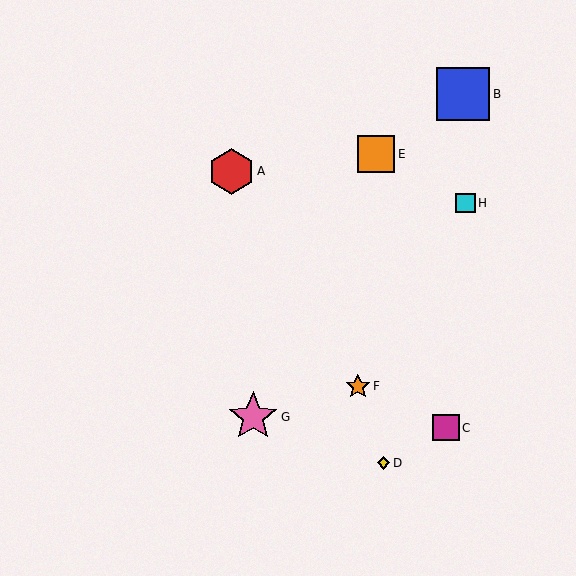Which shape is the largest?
The blue square (labeled B) is the largest.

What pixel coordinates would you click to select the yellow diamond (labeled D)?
Click at (383, 463) to select the yellow diamond D.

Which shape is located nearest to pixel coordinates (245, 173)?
The red hexagon (labeled A) at (231, 171) is nearest to that location.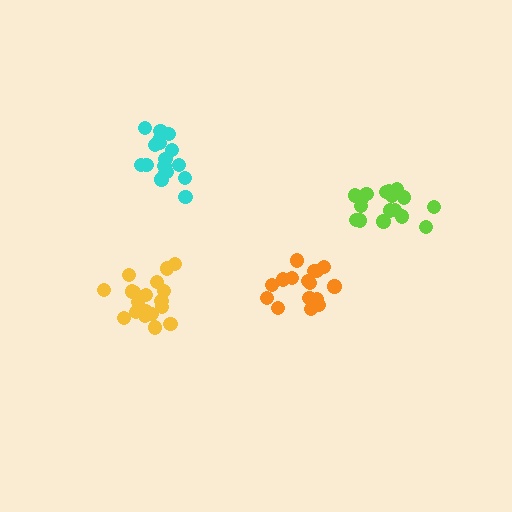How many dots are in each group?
Group 1: 16 dots, Group 2: 17 dots, Group 3: 17 dots, Group 4: 19 dots (69 total).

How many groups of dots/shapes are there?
There are 4 groups.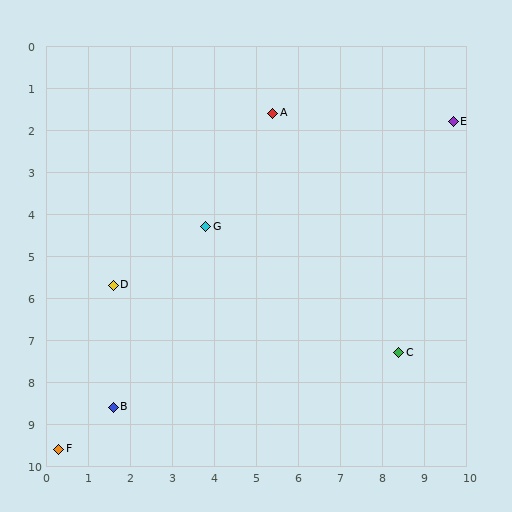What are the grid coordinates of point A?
Point A is at approximately (5.4, 1.6).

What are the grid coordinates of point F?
Point F is at approximately (0.3, 9.6).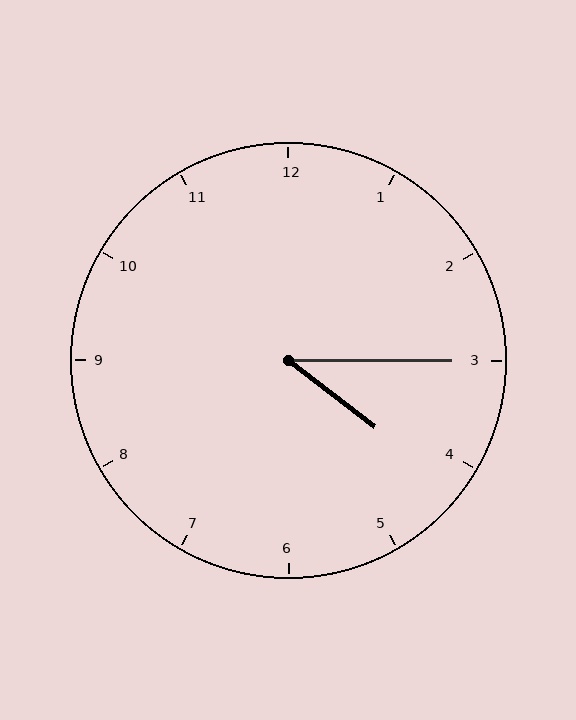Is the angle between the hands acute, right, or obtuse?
It is acute.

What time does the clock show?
4:15.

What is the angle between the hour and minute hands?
Approximately 38 degrees.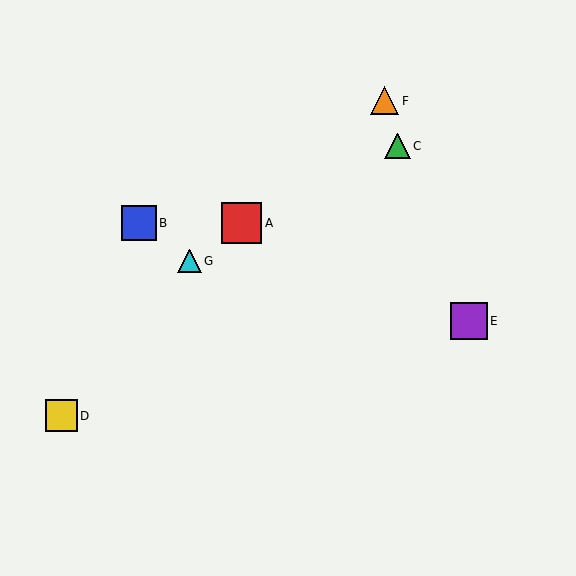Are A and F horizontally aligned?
No, A is at y≈223 and F is at y≈101.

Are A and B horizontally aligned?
Yes, both are at y≈223.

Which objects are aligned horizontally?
Objects A, B are aligned horizontally.